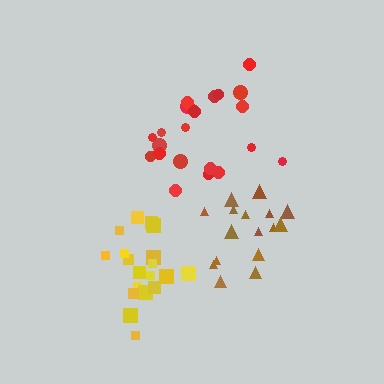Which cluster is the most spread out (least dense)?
Red.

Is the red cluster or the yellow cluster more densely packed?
Yellow.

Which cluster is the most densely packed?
Yellow.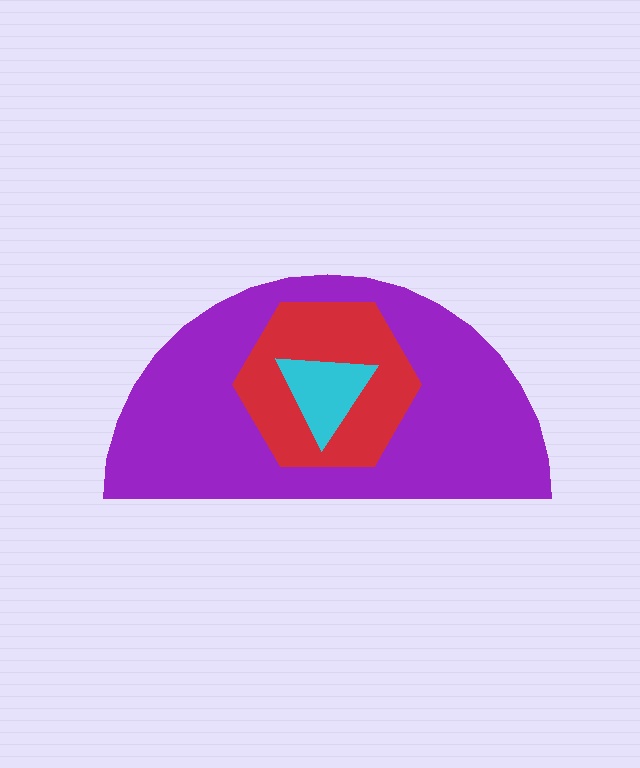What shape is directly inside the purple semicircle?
The red hexagon.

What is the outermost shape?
The purple semicircle.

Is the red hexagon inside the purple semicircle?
Yes.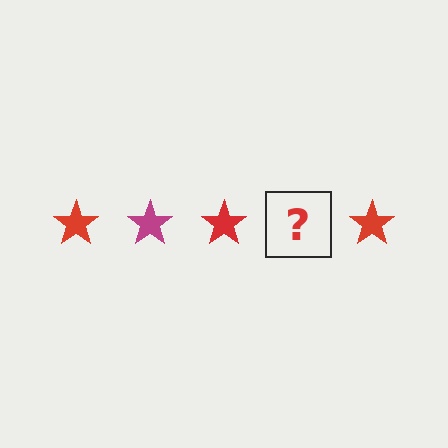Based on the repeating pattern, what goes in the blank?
The blank should be a magenta star.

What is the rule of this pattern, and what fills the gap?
The rule is that the pattern cycles through red, magenta stars. The gap should be filled with a magenta star.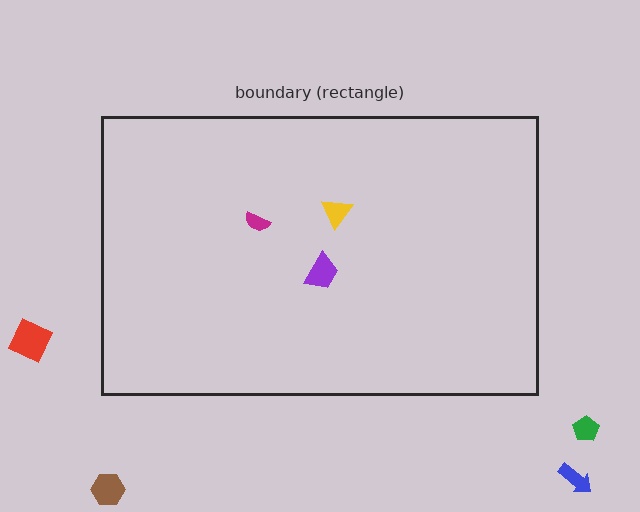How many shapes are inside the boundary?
3 inside, 4 outside.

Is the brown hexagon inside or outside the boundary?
Outside.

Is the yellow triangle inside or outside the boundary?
Inside.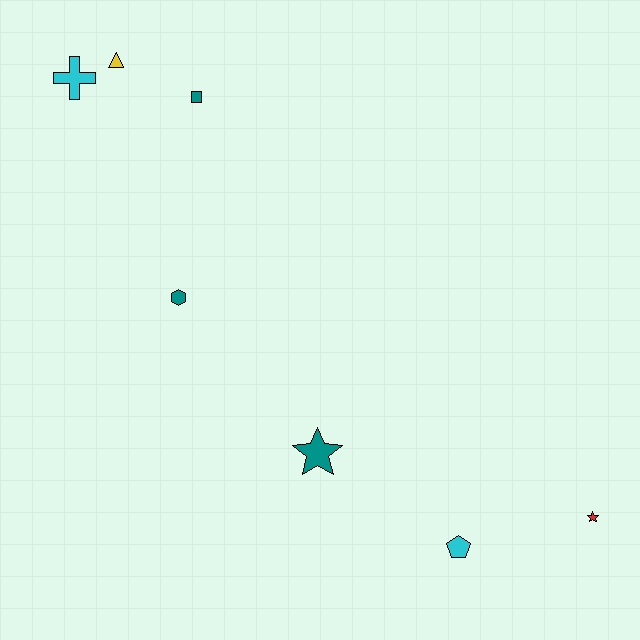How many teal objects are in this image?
There are 3 teal objects.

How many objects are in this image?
There are 7 objects.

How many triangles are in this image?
There is 1 triangle.